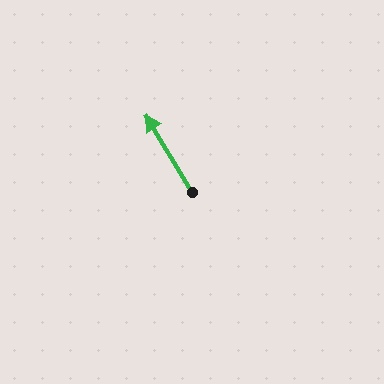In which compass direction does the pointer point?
Northwest.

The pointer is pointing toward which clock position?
Roughly 11 o'clock.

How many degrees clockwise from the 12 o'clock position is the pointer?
Approximately 329 degrees.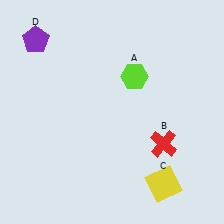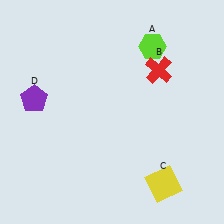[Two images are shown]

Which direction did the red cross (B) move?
The red cross (B) moved up.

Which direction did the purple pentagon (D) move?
The purple pentagon (D) moved down.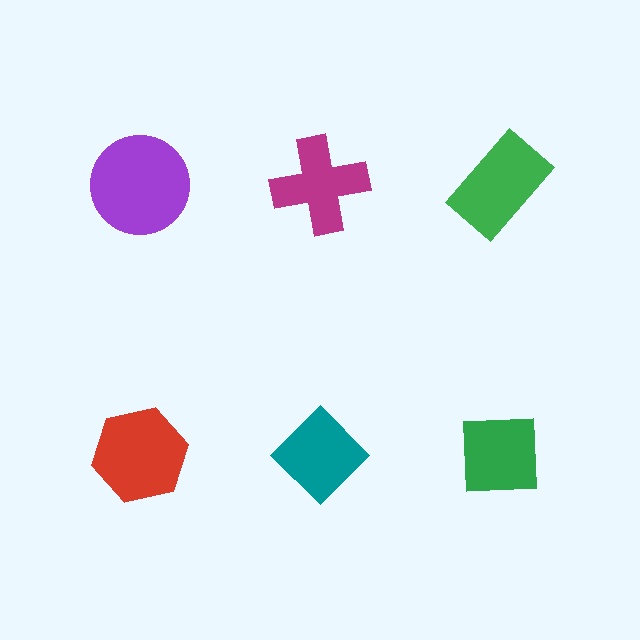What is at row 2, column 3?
A green square.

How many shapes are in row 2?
3 shapes.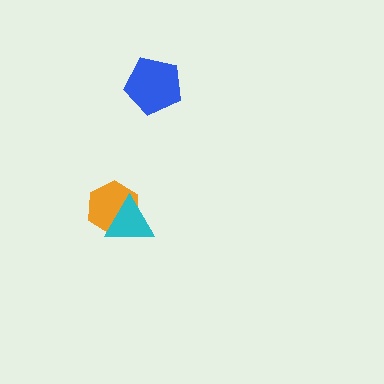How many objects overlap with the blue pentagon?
0 objects overlap with the blue pentagon.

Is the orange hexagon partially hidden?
Yes, it is partially covered by another shape.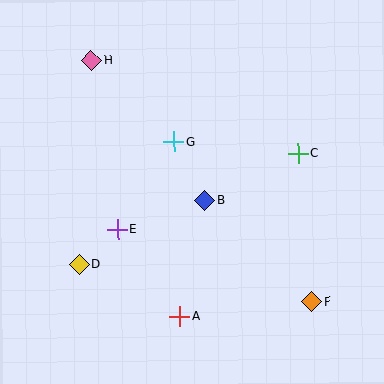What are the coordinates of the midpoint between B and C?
The midpoint between B and C is at (251, 177).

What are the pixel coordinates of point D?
Point D is at (79, 264).